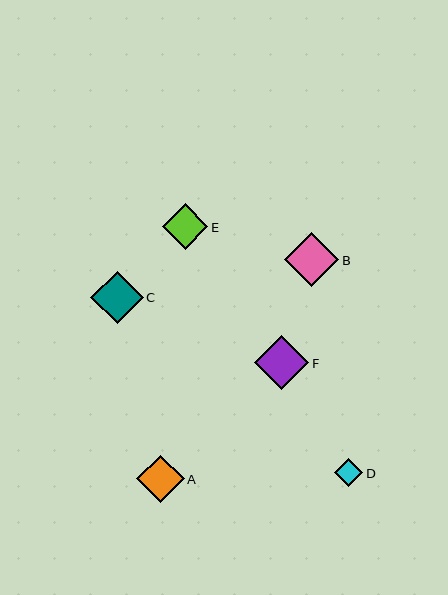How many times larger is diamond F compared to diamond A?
Diamond F is approximately 1.1 times the size of diamond A.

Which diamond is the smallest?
Diamond D is the smallest with a size of approximately 29 pixels.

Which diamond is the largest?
Diamond B is the largest with a size of approximately 54 pixels.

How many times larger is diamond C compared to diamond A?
Diamond C is approximately 1.1 times the size of diamond A.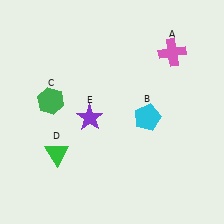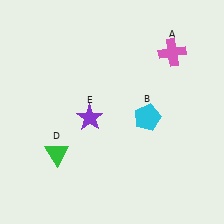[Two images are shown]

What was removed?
The green hexagon (C) was removed in Image 2.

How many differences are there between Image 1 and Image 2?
There is 1 difference between the two images.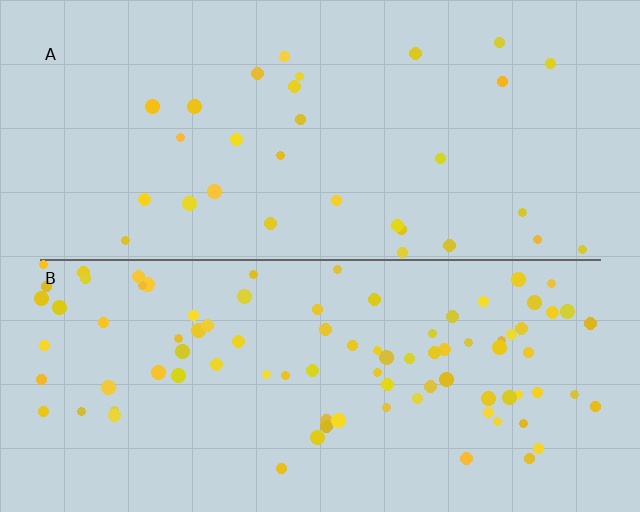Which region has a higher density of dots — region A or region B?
B (the bottom).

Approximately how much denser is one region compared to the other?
Approximately 2.9× — region B over region A.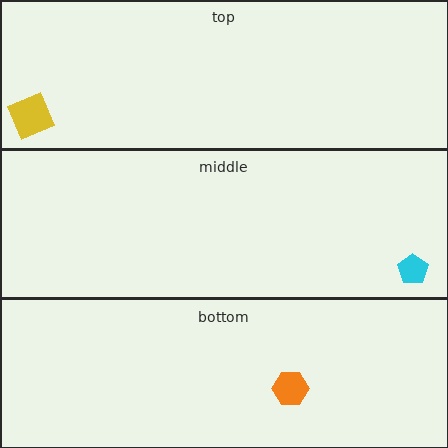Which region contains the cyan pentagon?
The middle region.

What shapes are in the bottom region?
The orange hexagon.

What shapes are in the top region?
The yellow diamond.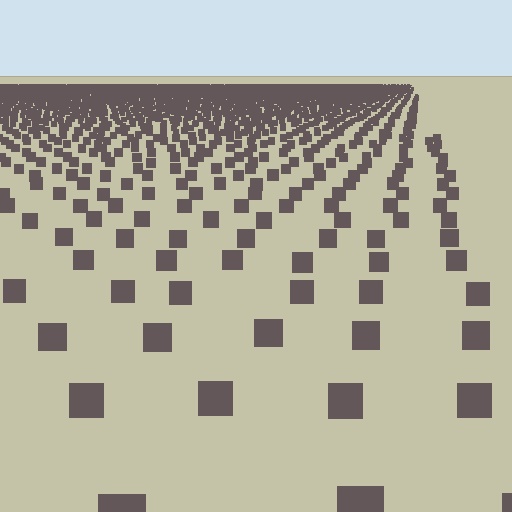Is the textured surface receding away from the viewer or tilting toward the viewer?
The surface is receding away from the viewer. Texture elements get smaller and denser toward the top.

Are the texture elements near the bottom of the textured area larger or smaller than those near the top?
Larger. Near the bottom, elements are closer to the viewer and appear at a bigger on-screen size.